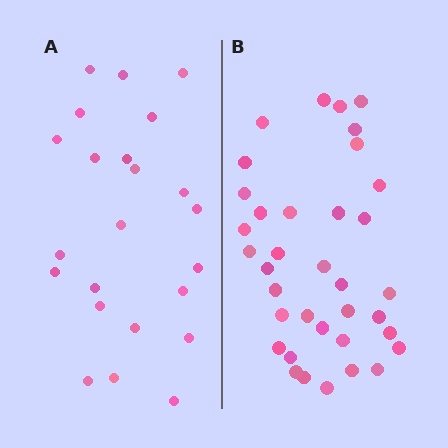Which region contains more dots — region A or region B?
Region B (the right region) has more dots.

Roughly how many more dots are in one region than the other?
Region B has approximately 15 more dots than region A.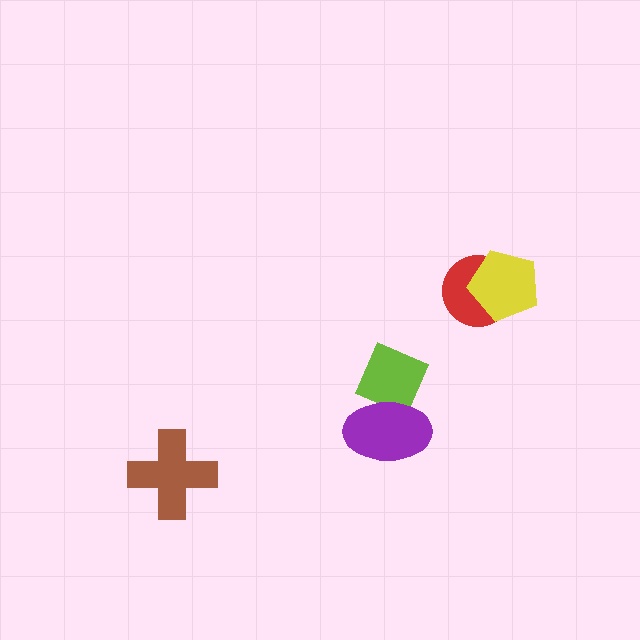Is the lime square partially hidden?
Yes, it is partially covered by another shape.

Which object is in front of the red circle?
The yellow pentagon is in front of the red circle.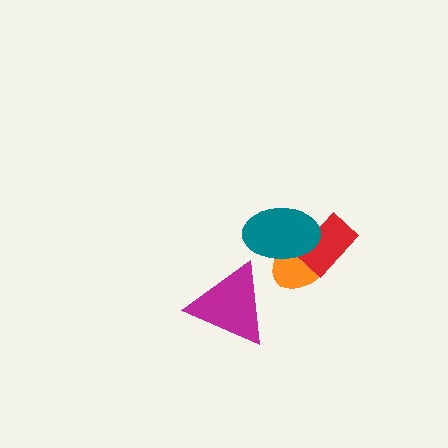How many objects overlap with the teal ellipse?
2 objects overlap with the teal ellipse.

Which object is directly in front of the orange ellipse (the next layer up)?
The red rectangle is directly in front of the orange ellipse.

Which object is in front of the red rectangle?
The teal ellipse is in front of the red rectangle.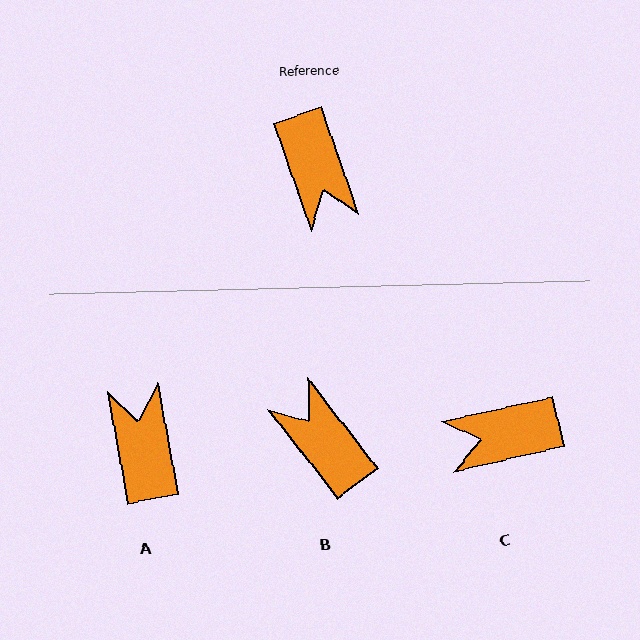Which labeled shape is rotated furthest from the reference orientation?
A, about 171 degrees away.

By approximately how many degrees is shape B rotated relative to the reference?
Approximately 161 degrees clockwise.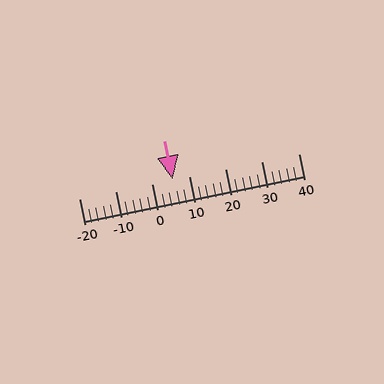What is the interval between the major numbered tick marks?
The major tick marks are spaced 10 units apart.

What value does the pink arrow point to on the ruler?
The pink arrow points to approximately 6.